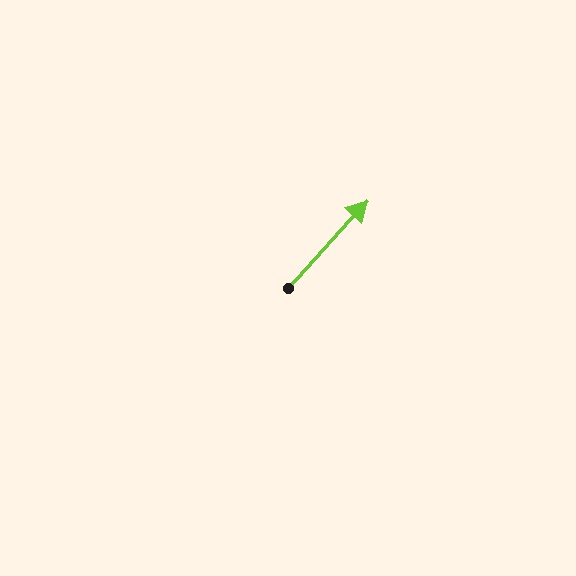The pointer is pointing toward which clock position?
Roughly 1 o'clock.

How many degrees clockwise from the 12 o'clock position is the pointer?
Approximately 42 degrees.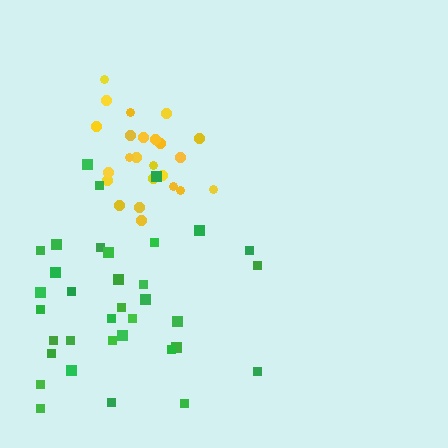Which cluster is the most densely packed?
Yellow.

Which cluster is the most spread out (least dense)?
Green.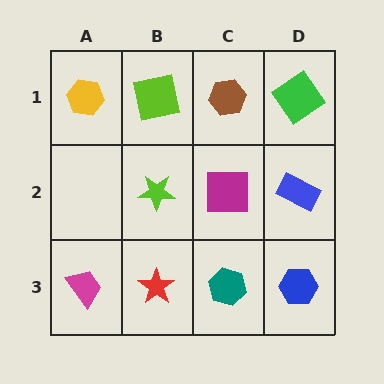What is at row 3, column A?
A magenta trapezoid.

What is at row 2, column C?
A magenta square.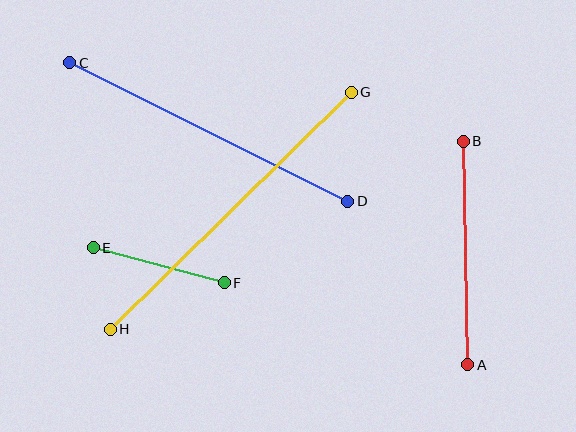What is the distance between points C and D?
The distance is approximately 310 pixels.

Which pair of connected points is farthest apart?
Points G and H are farthest apart.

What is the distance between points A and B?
The distance is approximately 223 pixels.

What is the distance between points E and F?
The distance is approximately 136 pixels.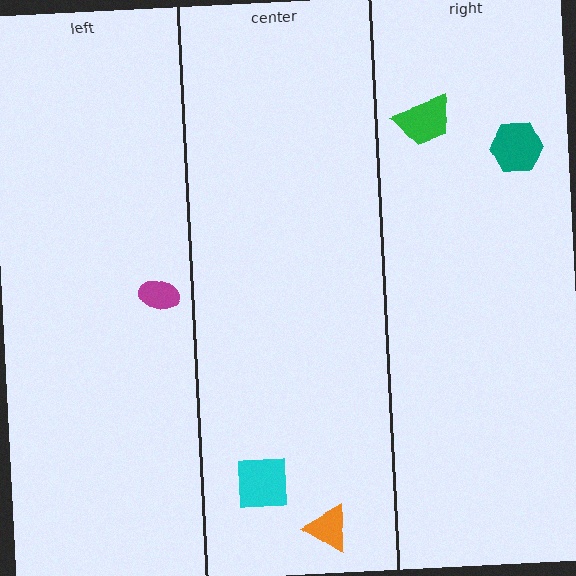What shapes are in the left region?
The magenta ellipse.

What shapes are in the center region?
The orange triangle, the cyan square.